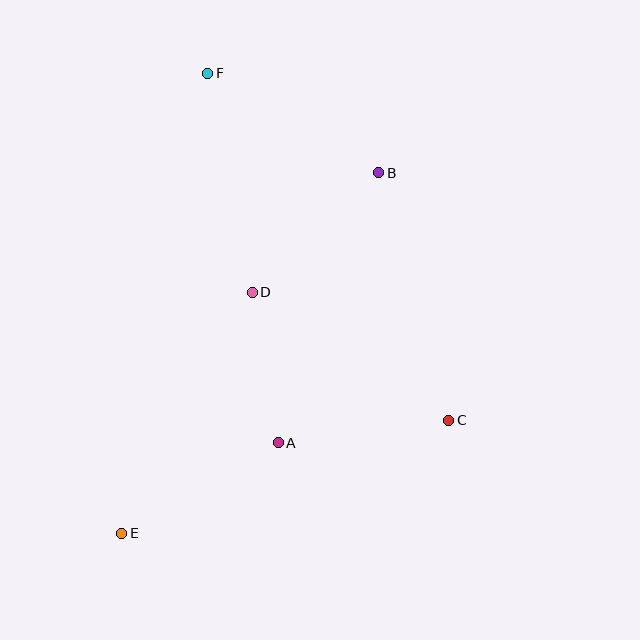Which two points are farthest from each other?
Points E and F are farthest from each other.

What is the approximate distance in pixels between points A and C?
The distance between A and C is approximately 172 pixels.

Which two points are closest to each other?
Points A and D are closest to each other.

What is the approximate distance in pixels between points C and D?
The distance between C and D is approximately 234 pixels.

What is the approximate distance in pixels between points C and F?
The distance between C and F is approximately 423 pixels.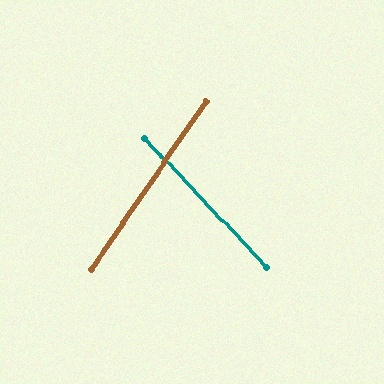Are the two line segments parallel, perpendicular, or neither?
Neither parallel nor perpendicular — they differ by about 78°.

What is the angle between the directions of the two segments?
Approximately 78 degrees.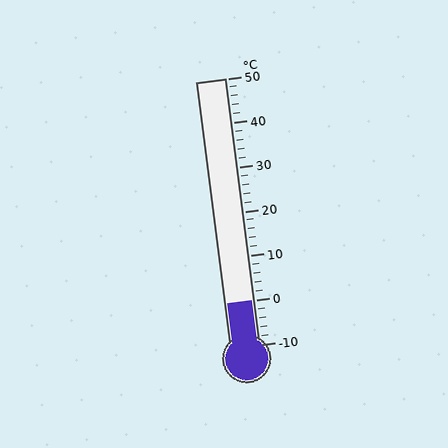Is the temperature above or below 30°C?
The temperature is below 30°C.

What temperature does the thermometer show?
The thermometer shows approximately 0°C.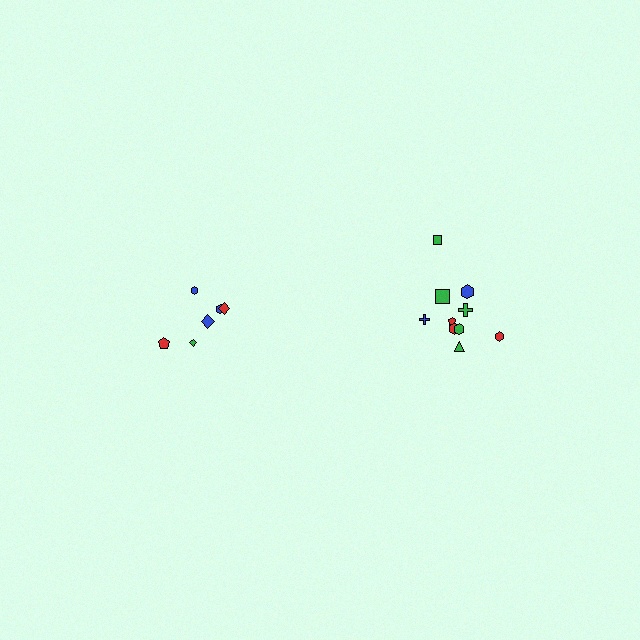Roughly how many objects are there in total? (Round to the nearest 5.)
Roughly 15 objects in total.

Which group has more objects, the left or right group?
The right group.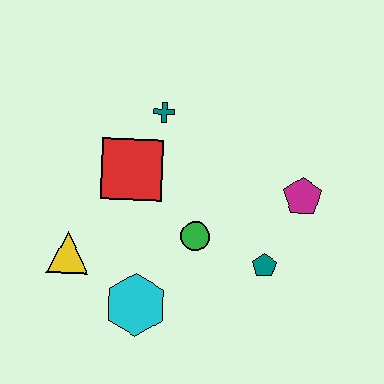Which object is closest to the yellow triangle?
The cyan hexagon is closest to the yellow triangle.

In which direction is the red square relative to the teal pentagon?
The red square is to the left of the teal pentagon.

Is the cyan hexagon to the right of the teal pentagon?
No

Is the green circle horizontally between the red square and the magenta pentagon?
Yes